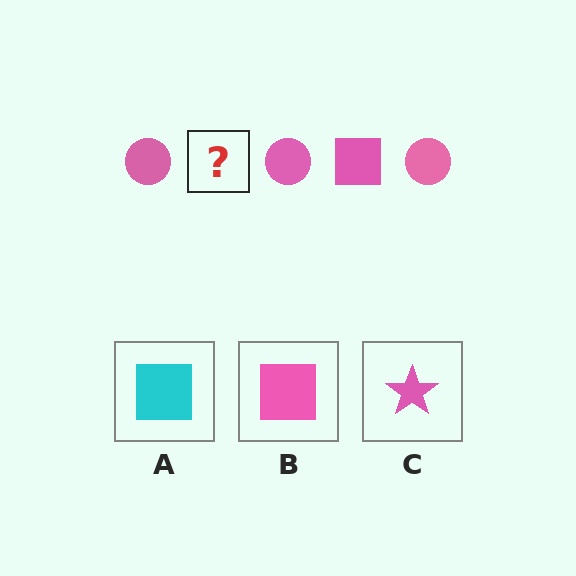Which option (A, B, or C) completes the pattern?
B.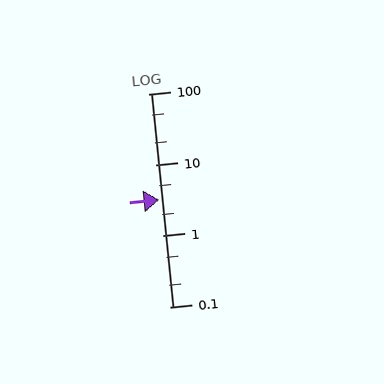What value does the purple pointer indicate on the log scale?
The pointer indicates approximately 3.2.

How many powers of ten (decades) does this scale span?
The scale spans 3 decades, from 0.1 to 100.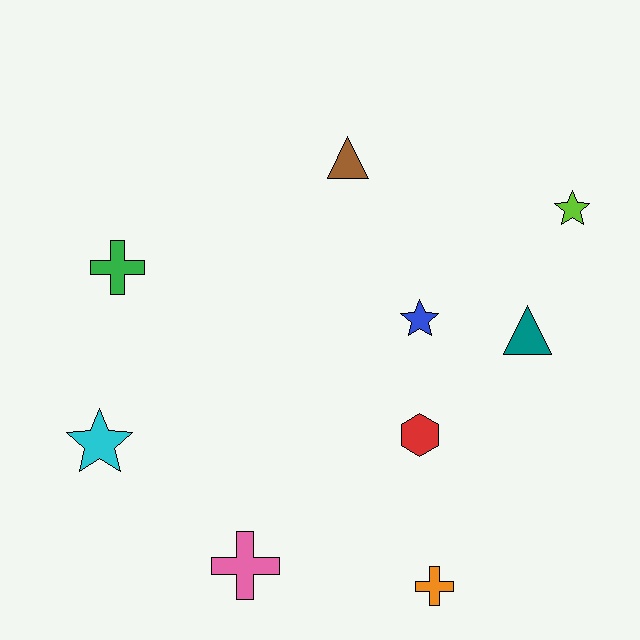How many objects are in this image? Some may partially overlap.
There are 9 objects.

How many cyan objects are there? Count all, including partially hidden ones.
There is 1 cyan object.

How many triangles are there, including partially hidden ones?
There are 2 triangles.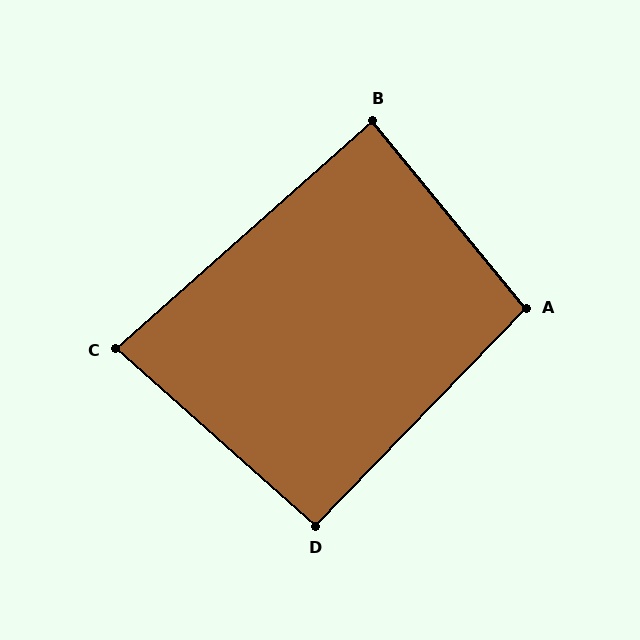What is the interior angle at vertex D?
Approximately 92 degrees (approximately right).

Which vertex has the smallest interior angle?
C, at approximately 83 degrees.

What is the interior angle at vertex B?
Approximately 88 degrees (approximately right).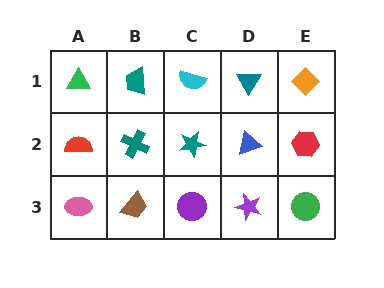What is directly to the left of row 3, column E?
A purple star.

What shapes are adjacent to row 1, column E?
A red hexagon (row 2, column E), a teal triangle (row 1, column D).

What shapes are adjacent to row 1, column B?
A teal cross (row 2, column B), a green triangle (row 1, column A), a cyan semicircle (row 1, column C).